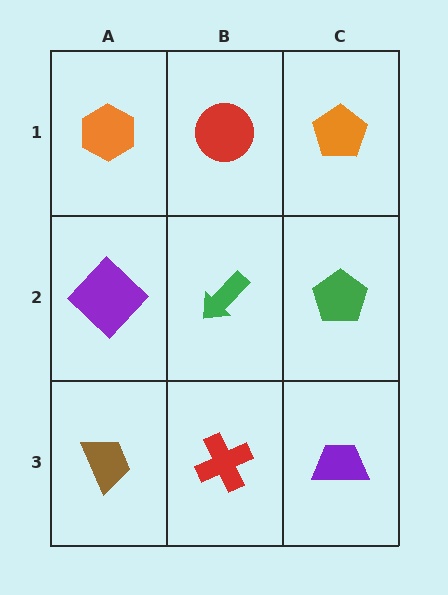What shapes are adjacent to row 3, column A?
A purple diamond (row 2, column A), a red cross (row 3, column B).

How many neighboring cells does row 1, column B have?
3.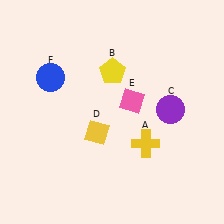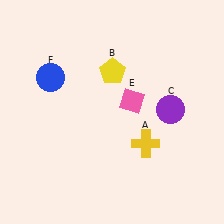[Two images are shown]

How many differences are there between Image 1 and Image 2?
There is 1 difference between the two images.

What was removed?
The yellow diamond (D) was removed in Image 2.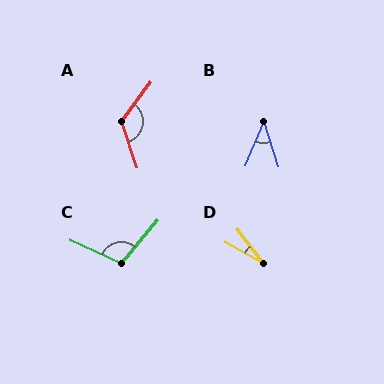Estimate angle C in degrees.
Approximately 105 degrees.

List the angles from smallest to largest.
D (23°), B (40°), C (105°), A (124°).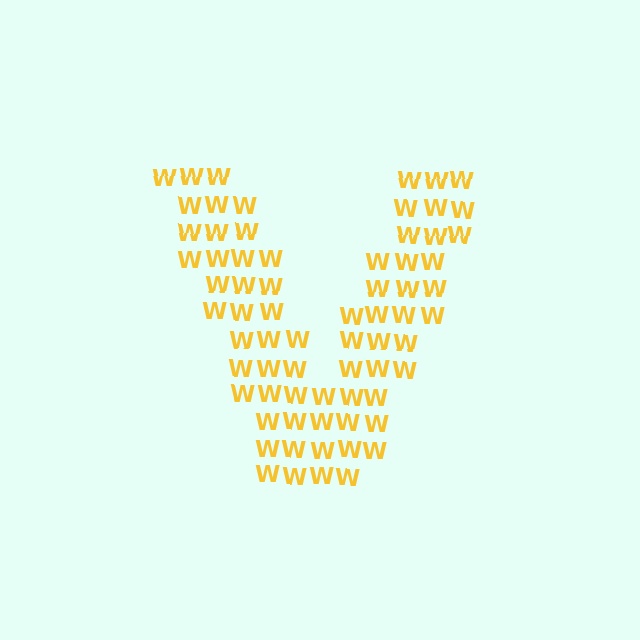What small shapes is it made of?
It is made of small letter W's.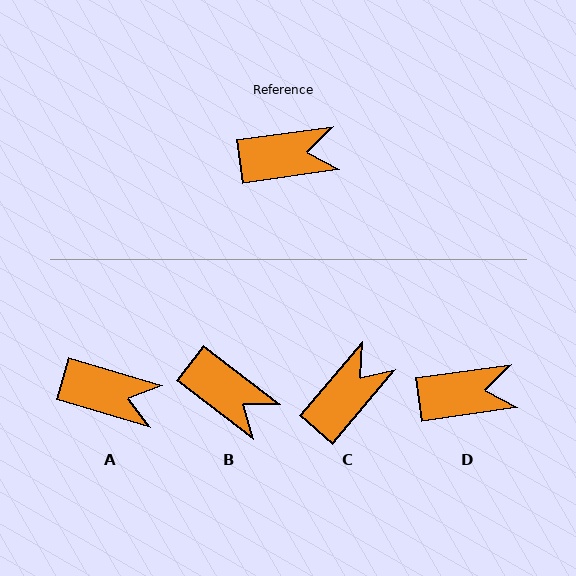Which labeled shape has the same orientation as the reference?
D.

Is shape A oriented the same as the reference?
No, it is off by about 24 degrees.